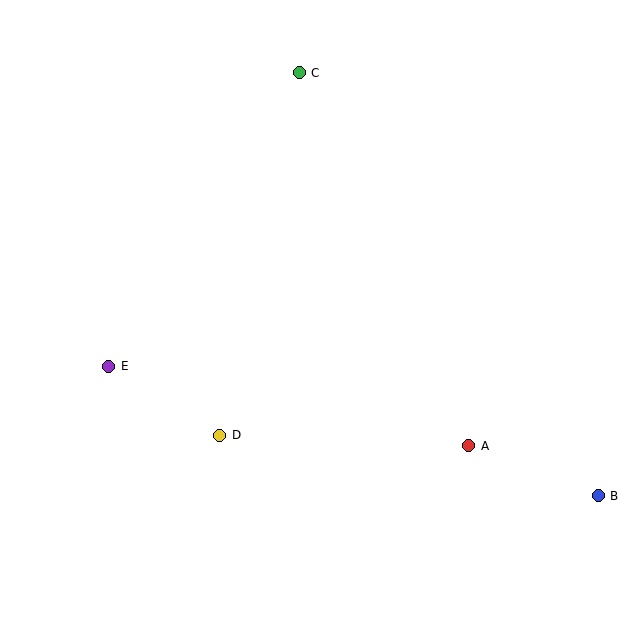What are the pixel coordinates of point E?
Point E is at (109, 366).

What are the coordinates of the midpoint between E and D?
The midpoint between E and D is at (164, 401).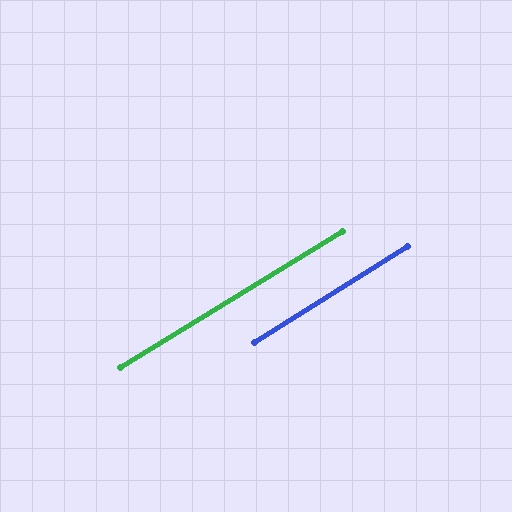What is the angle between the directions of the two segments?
Approximately 1 degree.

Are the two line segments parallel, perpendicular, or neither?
Parallel — their directions differ by only 0.9°.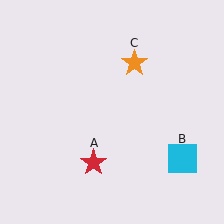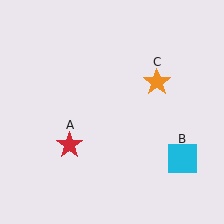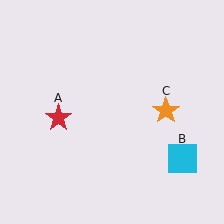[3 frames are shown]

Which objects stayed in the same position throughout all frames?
Cyan square (object B) remained stationary.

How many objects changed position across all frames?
2 objects changed position: red star (object A), orange star (object C).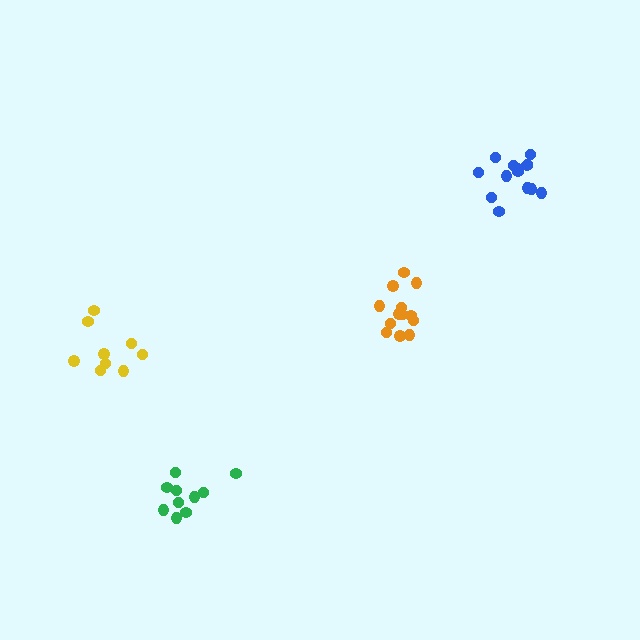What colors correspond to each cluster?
The clusters are colored: orange, blue, green, yellow.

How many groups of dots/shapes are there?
There are 4 groups.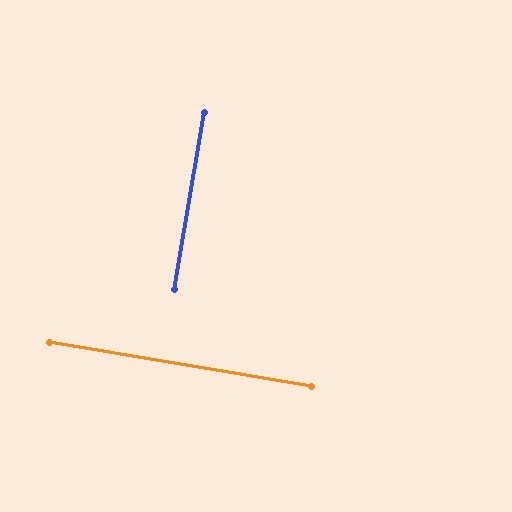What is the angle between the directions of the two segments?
Approximately 90 degrees.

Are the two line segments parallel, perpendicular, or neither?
Perpendicular — they meet at approximately 90°.